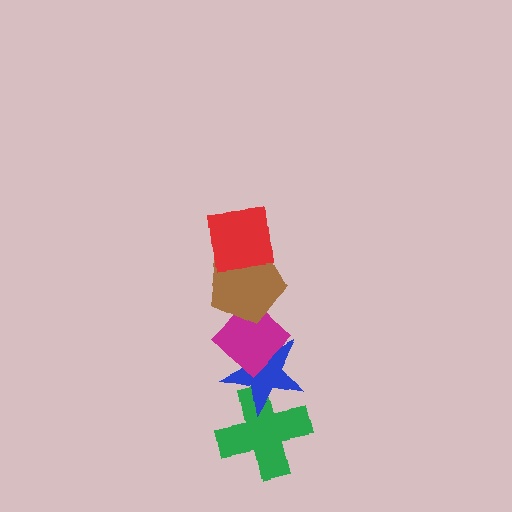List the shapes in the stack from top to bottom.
From top to bottom: the red square, the brown pentagon, the magenta diamond, the blue star, the green cross.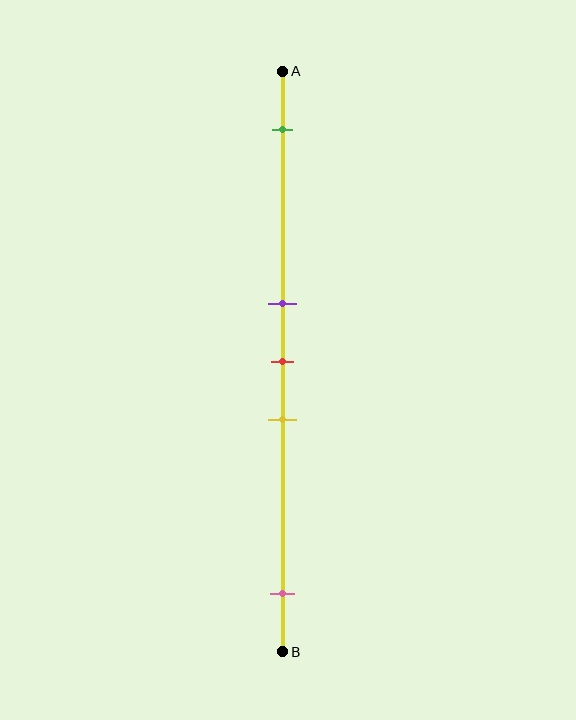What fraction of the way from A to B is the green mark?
The green mark is approximately 10% (0.1) of the way from A to B.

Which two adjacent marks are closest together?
The purple and red marks are the closest adjacent pair.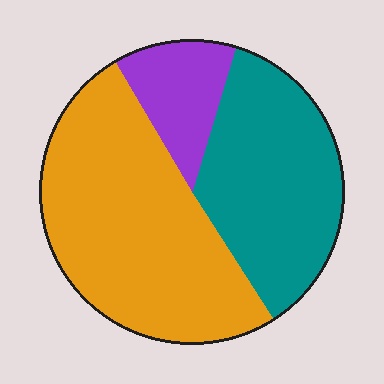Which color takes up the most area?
Orange, at roughly 50%.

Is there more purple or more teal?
Teal.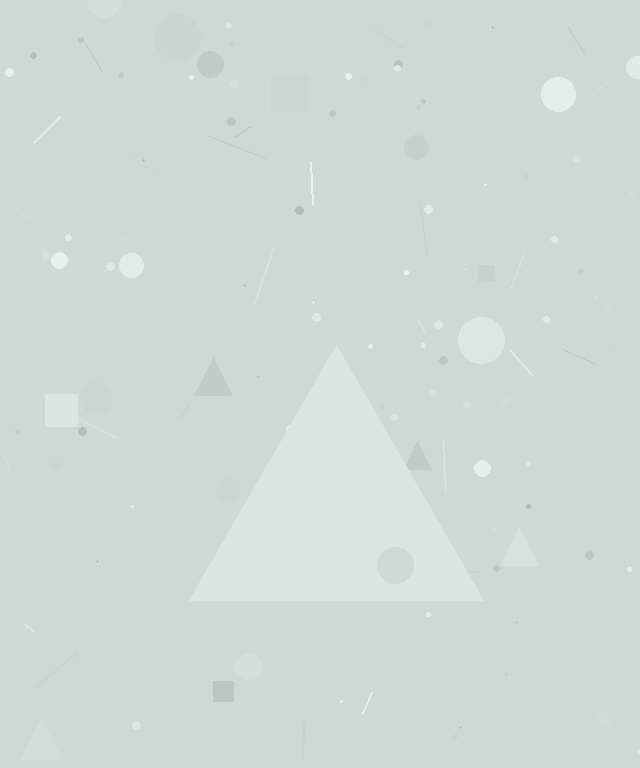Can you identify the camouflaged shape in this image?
The camouflaged shape is a triangle.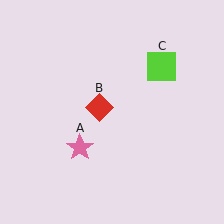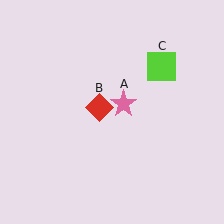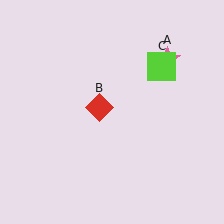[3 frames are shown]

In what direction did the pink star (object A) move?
The pink star (object A) moved up and to the right.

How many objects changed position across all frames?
1 object changed position: pink star (object A).